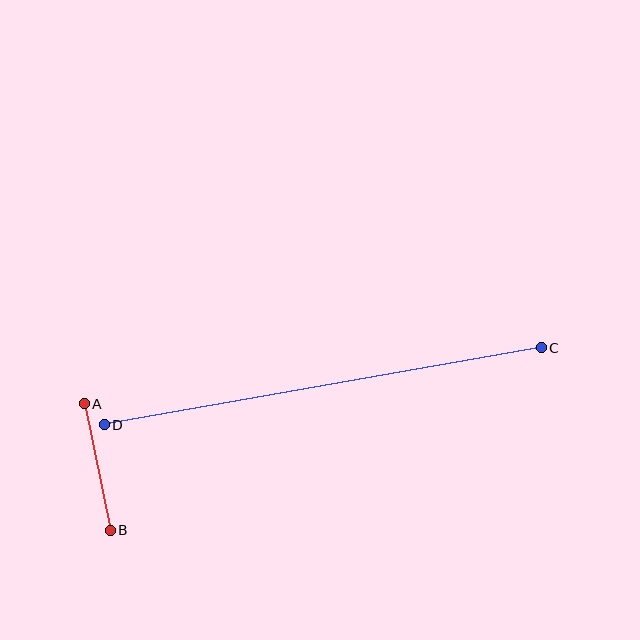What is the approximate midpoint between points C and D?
The midpoint is at approximately (323, 386) pixels.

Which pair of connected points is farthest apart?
Points C and D are farthest apart.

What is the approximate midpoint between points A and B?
The midpoint is at approximately (97, 467) pixels.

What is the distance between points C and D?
The distance is approximately 444 pixels.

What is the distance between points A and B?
The distance is approximately 129 pixels.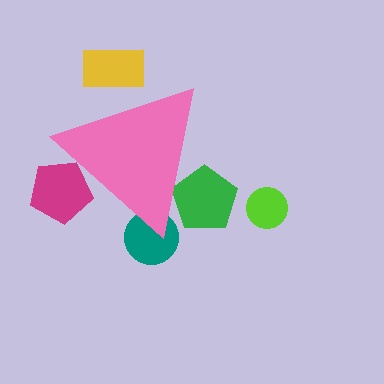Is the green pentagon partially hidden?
Yes, the green pentagon is partially hidden behind the pink triangle.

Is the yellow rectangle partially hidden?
Yes, the yellow rectangle is partially hidden behind the pink triangle.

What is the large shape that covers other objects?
A pink triangle.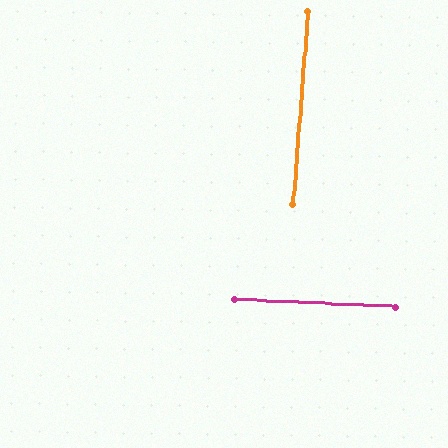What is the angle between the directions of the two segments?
Approximately 88 degrees.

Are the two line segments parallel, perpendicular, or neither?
Perpendicular — they meet at approximately 88°.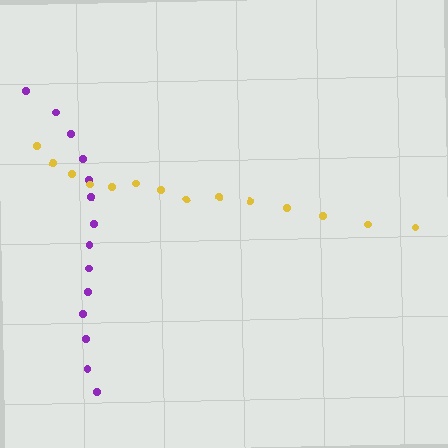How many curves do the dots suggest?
There are 2 distinct paths.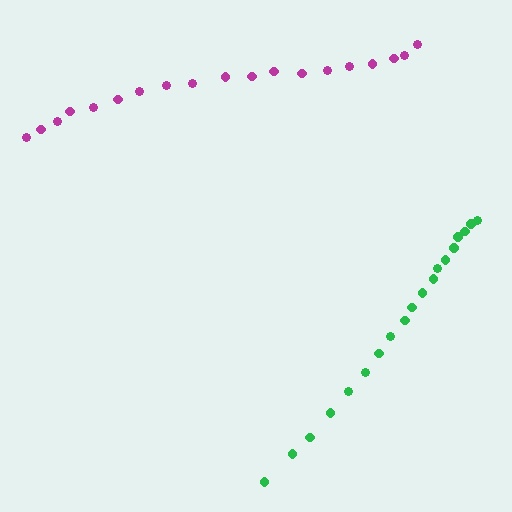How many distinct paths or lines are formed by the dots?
There are 2 distinct paths.